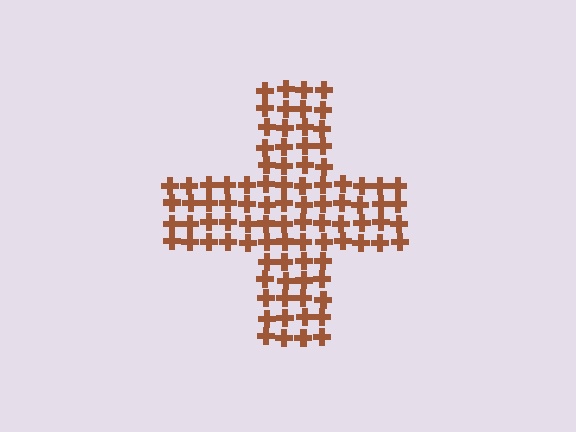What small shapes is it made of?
It is made of small crosses.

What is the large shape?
The large shape is a cross.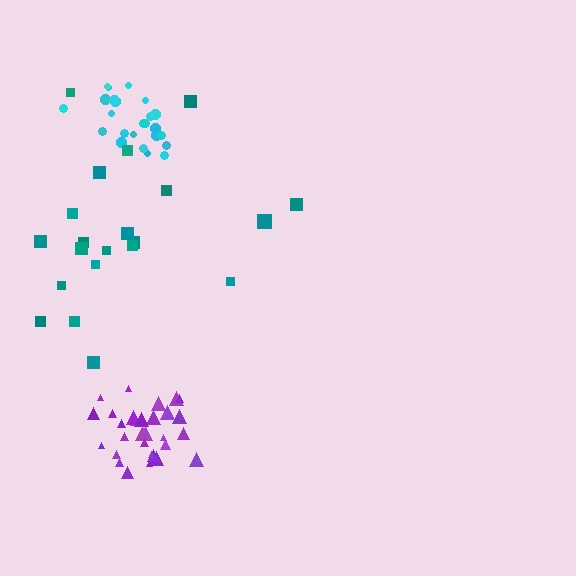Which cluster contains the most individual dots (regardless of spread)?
Purple (30).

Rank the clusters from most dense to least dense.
purple, cyan, teal.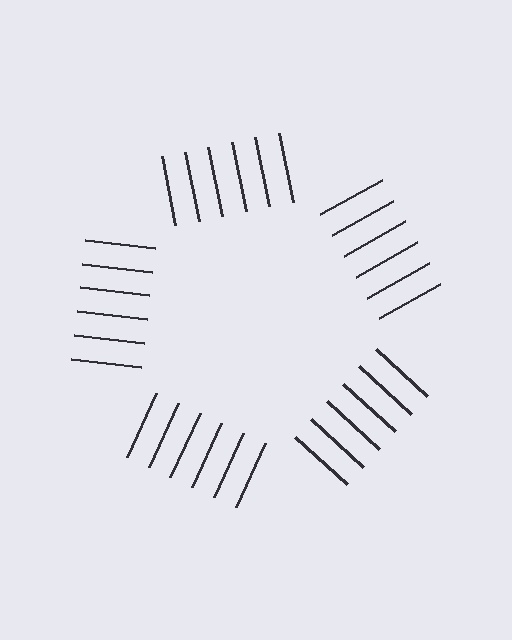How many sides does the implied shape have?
5 sides — the line-ends trace a pentagon.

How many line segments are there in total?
30 — 6 along each of the 5 edges.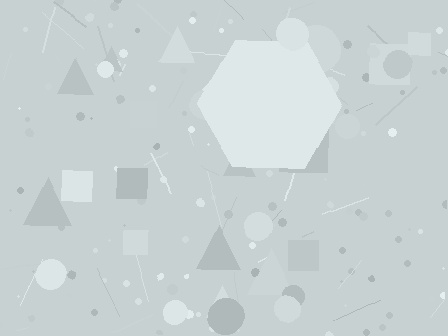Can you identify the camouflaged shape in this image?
The camouflaged shape is a hexagon.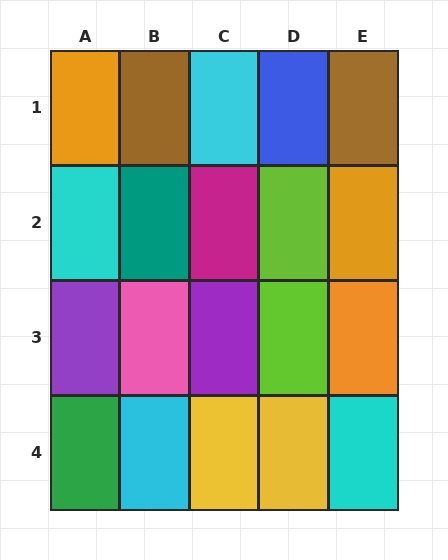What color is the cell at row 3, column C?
Purple.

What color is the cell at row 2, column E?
Orange.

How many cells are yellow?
2 cells are yellow.